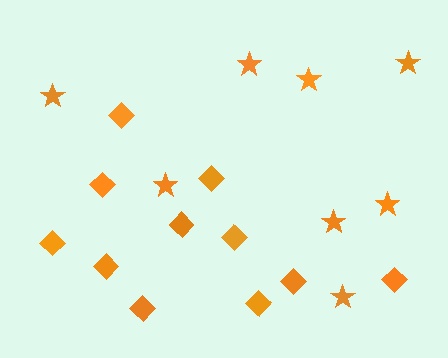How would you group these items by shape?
There are 2 groups: one group of stars (8) and one group of diamonds (11).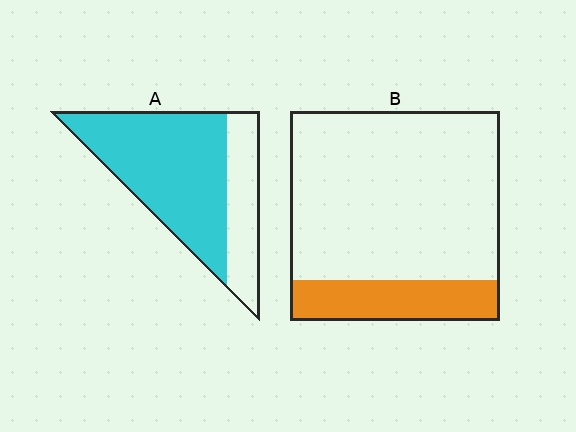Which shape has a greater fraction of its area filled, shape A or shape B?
Shape A.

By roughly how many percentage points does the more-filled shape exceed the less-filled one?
By roughly 50 percentage points (A over B).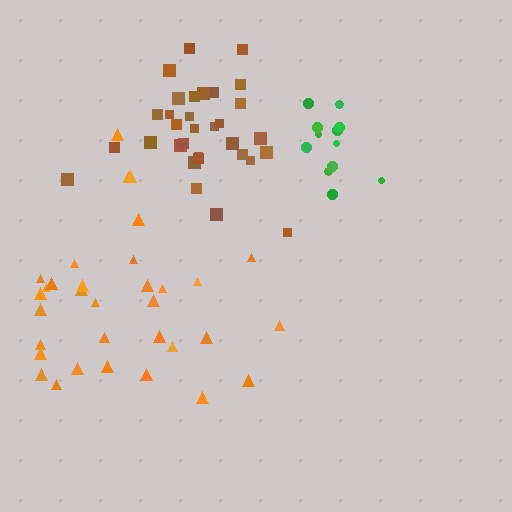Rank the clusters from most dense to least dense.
green, brown, orange.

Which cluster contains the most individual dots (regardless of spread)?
Orange (33).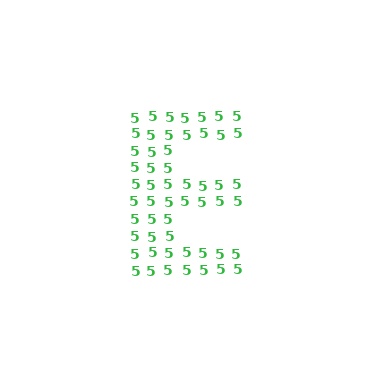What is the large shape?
The large shape is the letter E.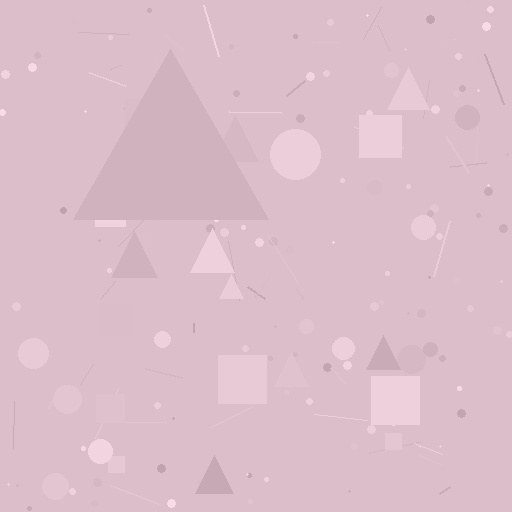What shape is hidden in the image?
A triangle is hidden in the image.